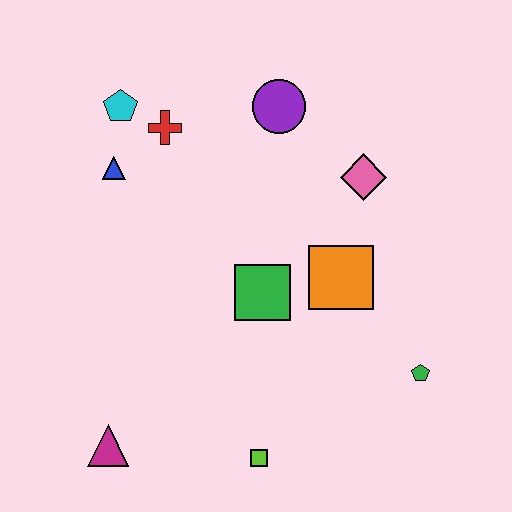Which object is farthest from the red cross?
The green pentagon is farthest from the red cross.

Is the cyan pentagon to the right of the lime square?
No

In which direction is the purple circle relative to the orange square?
The purple circle is above the orange square.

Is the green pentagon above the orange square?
No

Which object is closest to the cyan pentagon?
The red cross is closest to the cyan pentagon.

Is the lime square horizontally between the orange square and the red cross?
Yes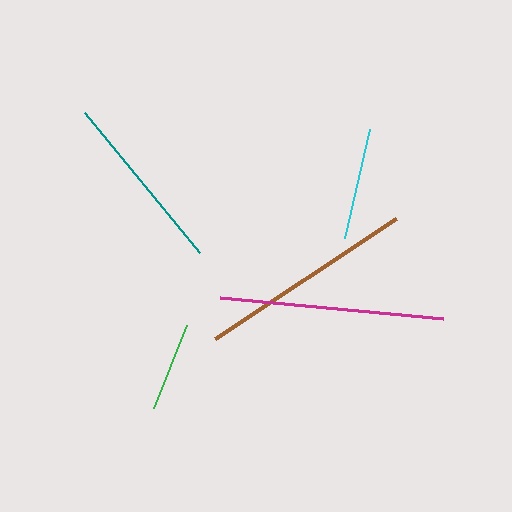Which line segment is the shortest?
The green line is the shortest at approximately 89 pixels.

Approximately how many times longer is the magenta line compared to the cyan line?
The magenta line is approximately 2.0 times the length of the cyan line.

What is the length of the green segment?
The green segment is approximately 89 pixels long.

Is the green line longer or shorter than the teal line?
The teal line is longer than the green line.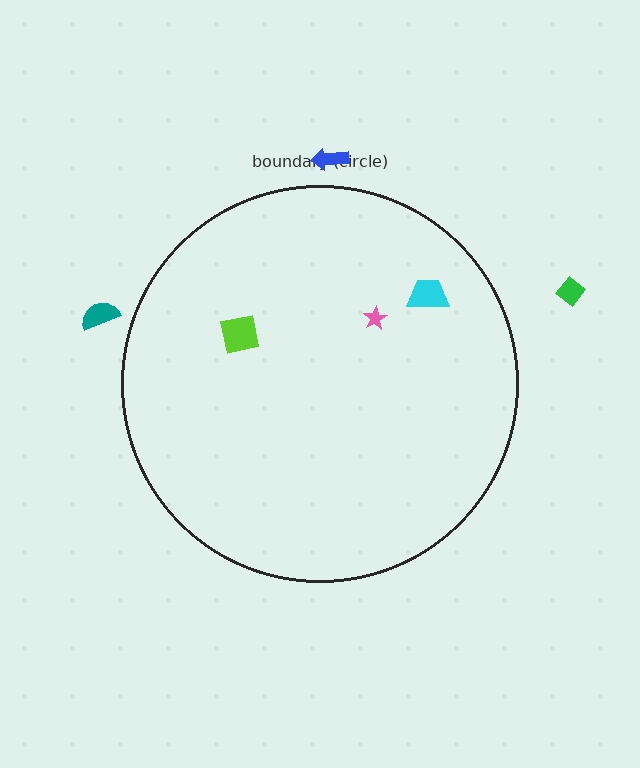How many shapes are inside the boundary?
3 inside, 3 outside.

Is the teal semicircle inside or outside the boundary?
Outside.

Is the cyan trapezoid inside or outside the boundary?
Inside.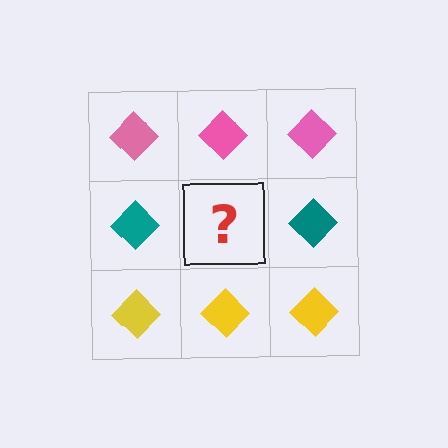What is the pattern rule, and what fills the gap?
The rule is that each row has a consistent color. The gap should be filled with a teal diamond.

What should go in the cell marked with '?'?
The missing cell should contain a teal diamond.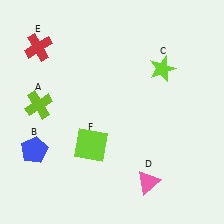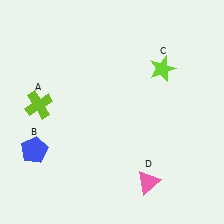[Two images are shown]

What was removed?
The red cross (E), the lime square (F) were removed in Image 2.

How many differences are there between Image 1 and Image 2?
There are 2 differences between the two images.